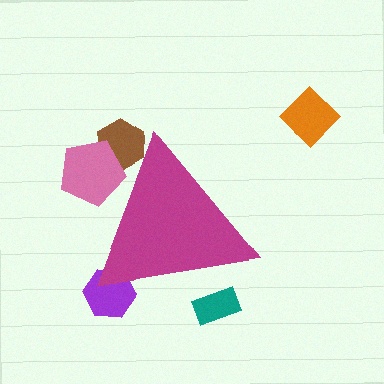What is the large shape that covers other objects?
A magenta triangle.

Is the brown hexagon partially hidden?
Yes, the brown hexagon is partially hidden behind the magenta triangle.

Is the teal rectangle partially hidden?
Yes, the teal rectangle is partially hidden behind the magenta triangle.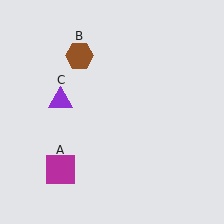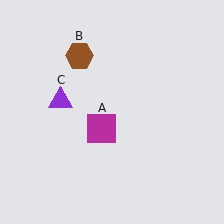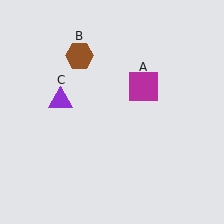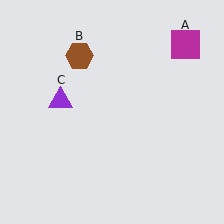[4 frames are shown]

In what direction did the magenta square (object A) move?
The magenta square (object A) moved up and to the right.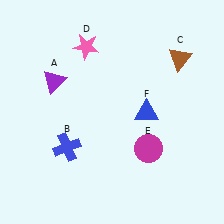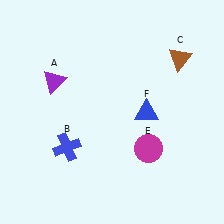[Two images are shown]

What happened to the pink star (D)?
The pink star (D) was removed in Image 2. It was in the top-left area of Image 1.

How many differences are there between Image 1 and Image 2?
There is 1 difference between the two images.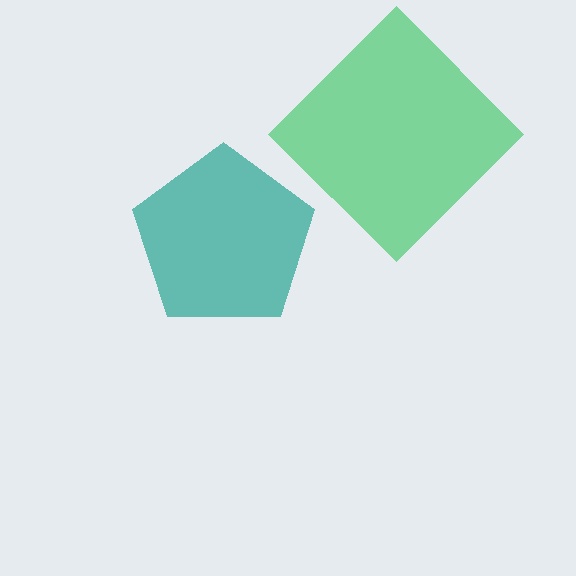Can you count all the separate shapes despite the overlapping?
Yes, there are 2 separate shapes.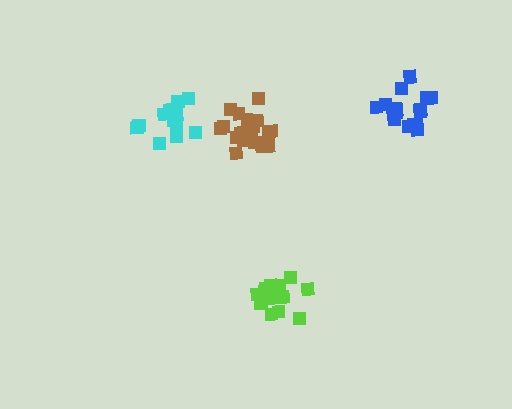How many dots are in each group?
Group 1: 15 dots, Group 2: 17 dots, Group 3: 20 dots, Group 4: 15 dots (67 total).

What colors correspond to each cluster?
The clusters are colored: cyan, blue, brown, lime.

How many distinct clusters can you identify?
There are 4 distinct clusters.